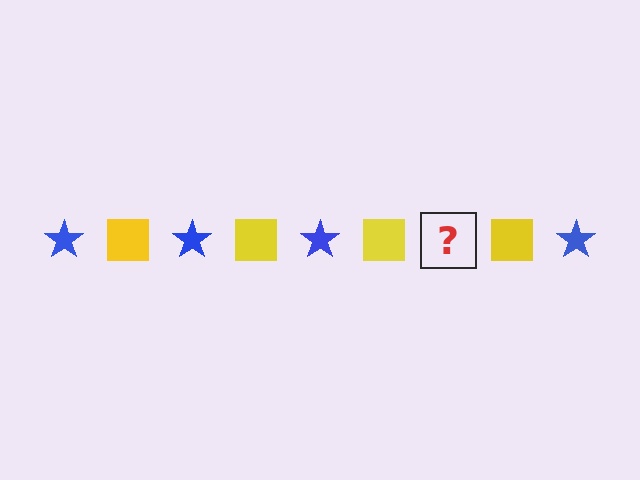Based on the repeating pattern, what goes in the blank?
The blank should be a blue star.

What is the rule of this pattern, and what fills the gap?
The rule is that the pattern alternates between blue star and yellow square. The gap should be filled with a blue star.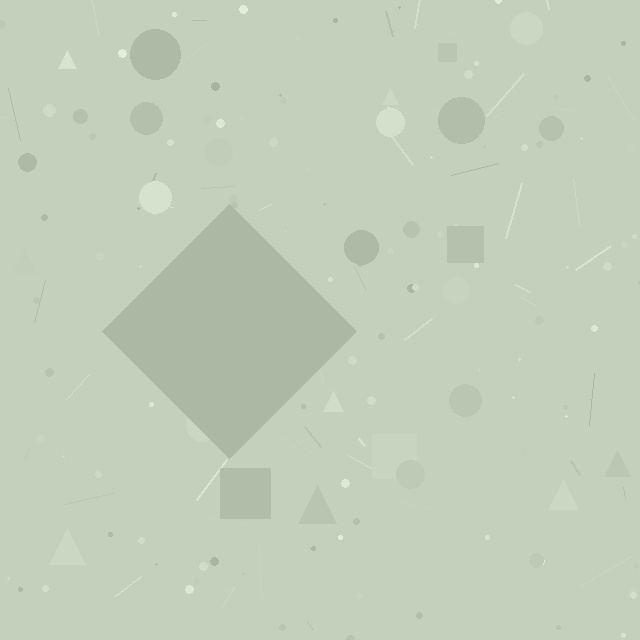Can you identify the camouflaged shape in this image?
The camouflaged shape is a diamond.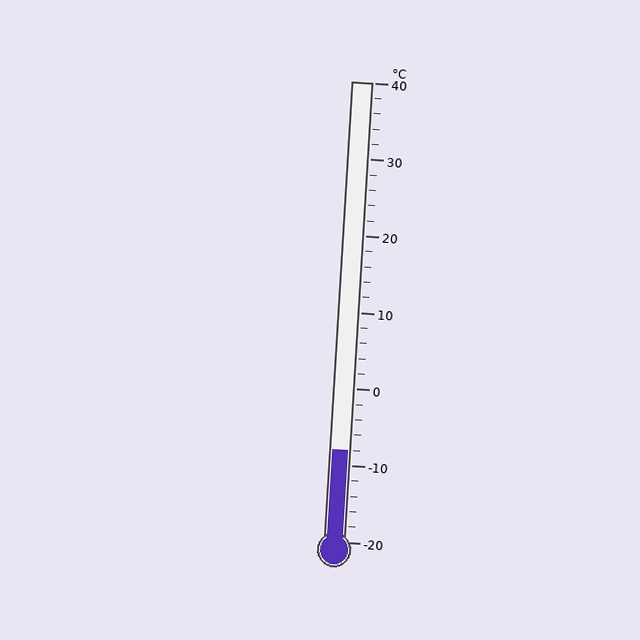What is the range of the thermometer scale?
The thermometer scale ranges from -20°C to 40°C.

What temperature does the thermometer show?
The thermometer shows approximately -8°C.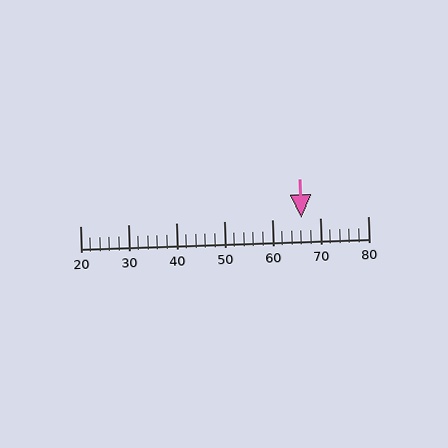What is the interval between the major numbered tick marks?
The major tick marks are spaced 10 units apart.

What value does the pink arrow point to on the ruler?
The pink arrow points to approximately 66.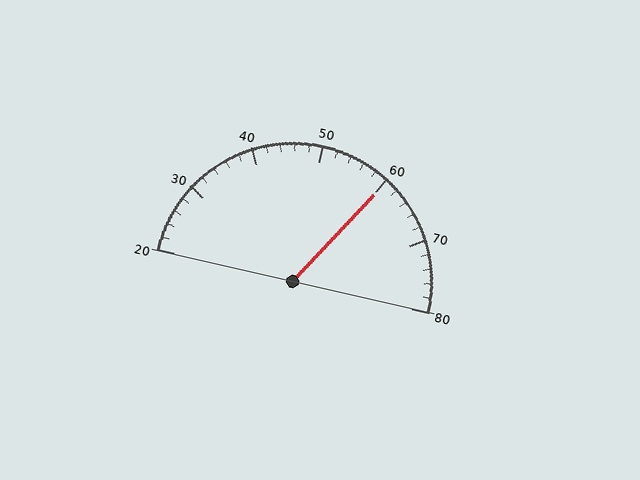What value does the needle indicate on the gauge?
The needle indicates approximately 60.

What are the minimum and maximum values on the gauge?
The gauge ranges from 20 to 80.